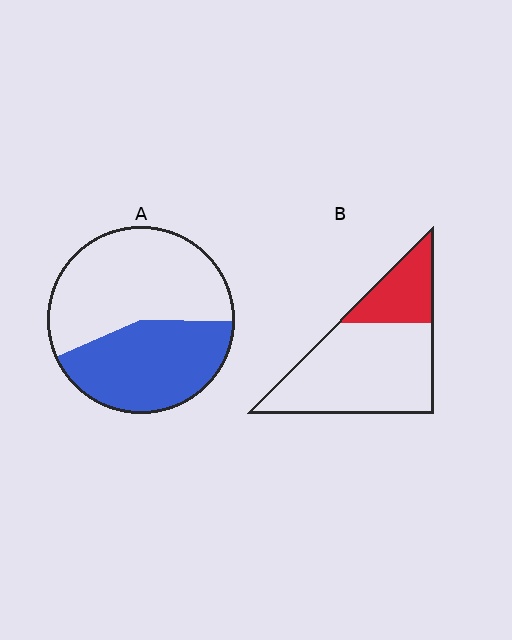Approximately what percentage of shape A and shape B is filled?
A is approximately 45% and B is approximately 25%.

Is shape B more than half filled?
No.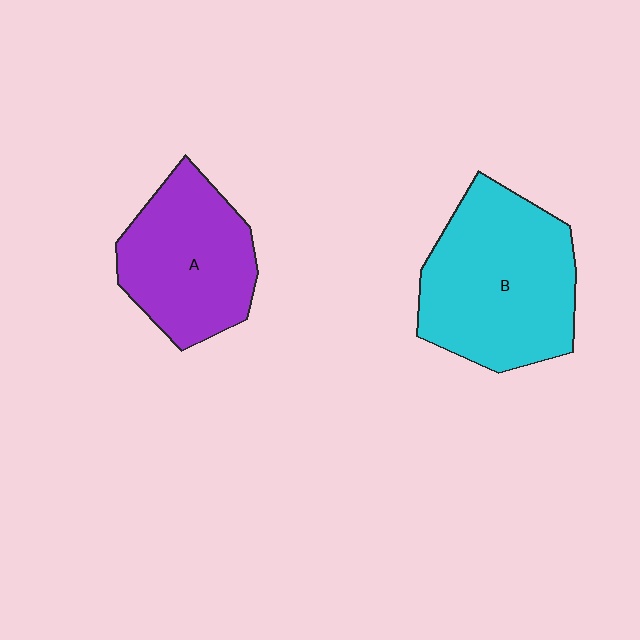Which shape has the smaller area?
Shape A (purple).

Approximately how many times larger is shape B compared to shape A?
Approximately 1.3 times.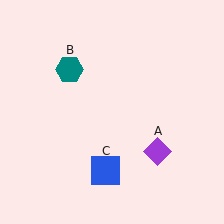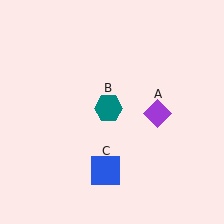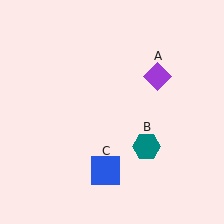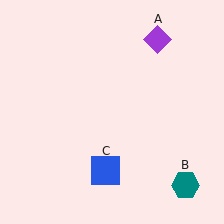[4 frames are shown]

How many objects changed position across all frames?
2 objects changed position: purple diamond (object A), teal hexagon (object B).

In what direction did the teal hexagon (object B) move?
The teal hexagon (object B) moved down and to the right.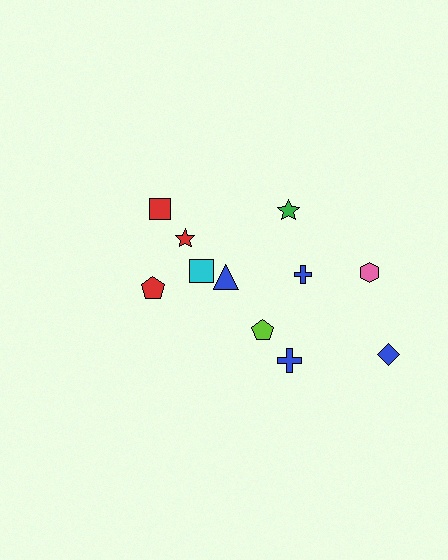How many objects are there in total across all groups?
There are 11 objects.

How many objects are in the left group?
There are 4 objects.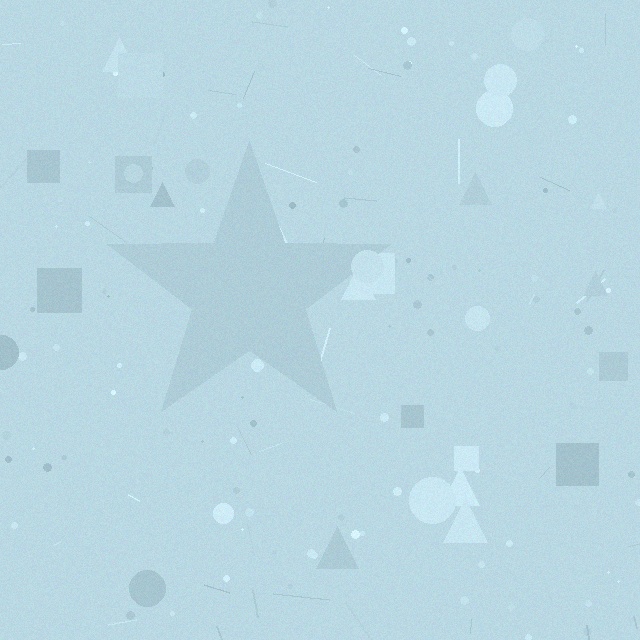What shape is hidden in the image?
A star is hidden in the image.